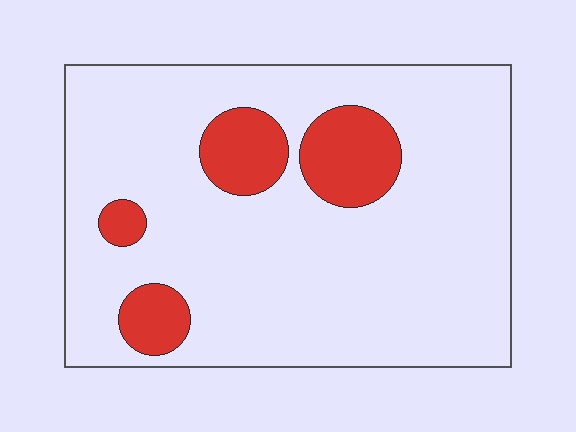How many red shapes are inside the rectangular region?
4.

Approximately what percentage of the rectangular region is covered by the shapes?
Approximately 15%.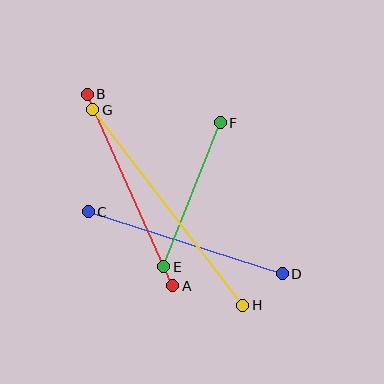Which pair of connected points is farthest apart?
Points G and H are farthest apart.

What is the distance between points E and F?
The distance is approximately 155 pixels.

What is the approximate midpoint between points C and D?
The midpoint is at approximately (185, 243) pixels.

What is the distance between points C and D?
The distance is approximately 204 pixels.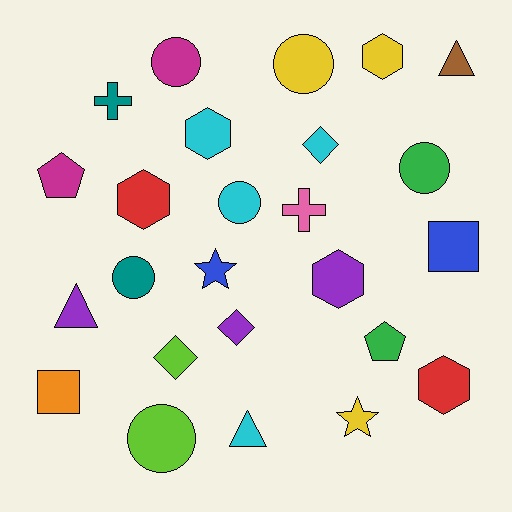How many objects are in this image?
There are 25 objects.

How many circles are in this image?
There are 6 circles.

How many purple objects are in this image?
There are 3 purple objects.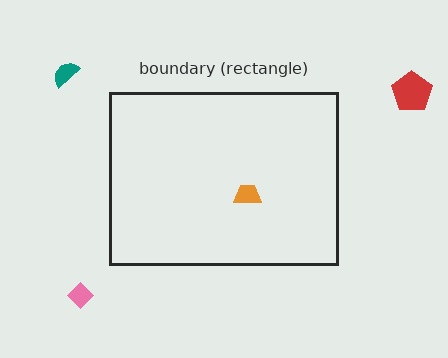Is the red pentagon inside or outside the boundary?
Outside.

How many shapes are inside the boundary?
1 inside, 3 outside.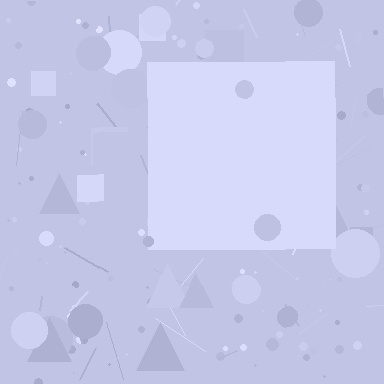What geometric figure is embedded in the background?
A square is embedded in the background.